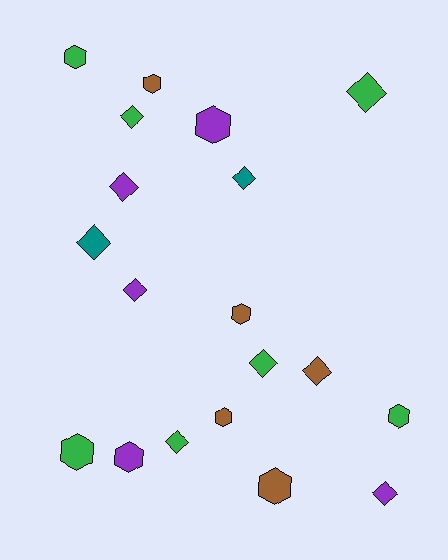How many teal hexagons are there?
There are no teal hexagons.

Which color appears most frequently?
Green, with 7 objects.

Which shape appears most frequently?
Diamond, with 10 objects.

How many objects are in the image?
There are 19 objects.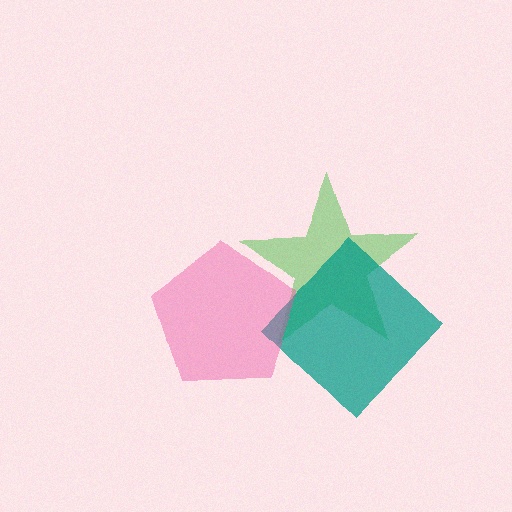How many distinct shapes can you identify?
There are 3 distinct shapes: a green star, a teal diamond, a pink pentagon.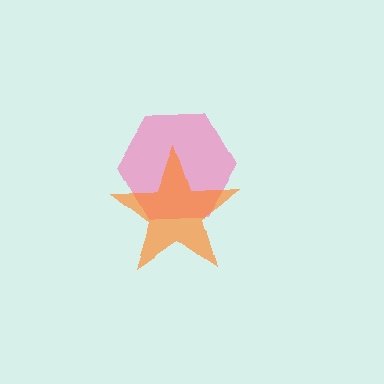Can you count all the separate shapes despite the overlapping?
Yes, there are 2 separate shapes.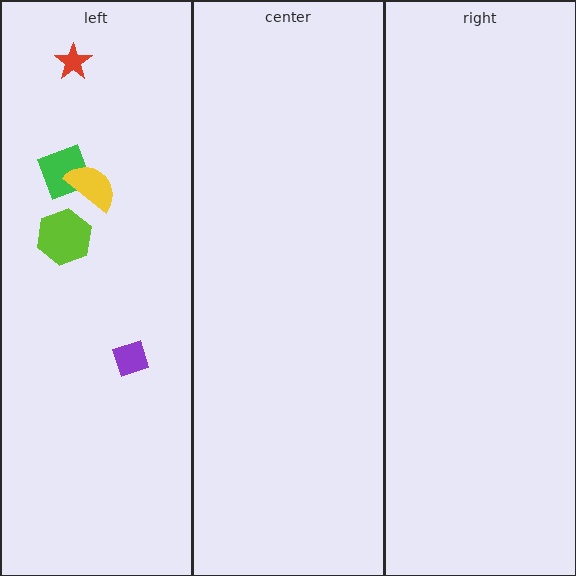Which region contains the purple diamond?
The left region.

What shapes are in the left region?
The purple diamond, the green square, the yellow semicircle, the red star, the lime hexagon.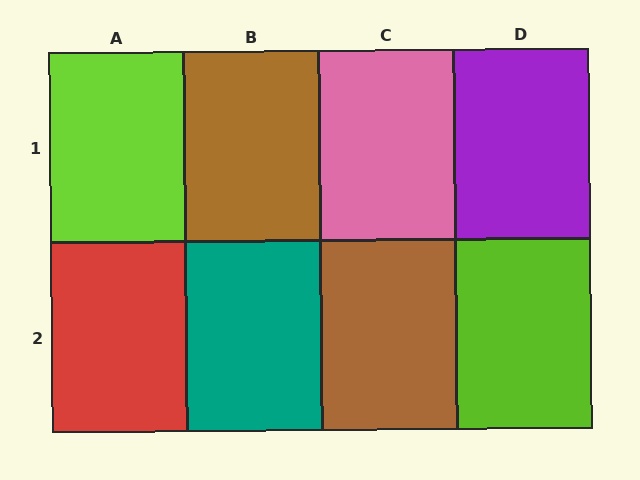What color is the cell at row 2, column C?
Brown.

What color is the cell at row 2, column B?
Teal.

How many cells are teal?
1 cell is teal.